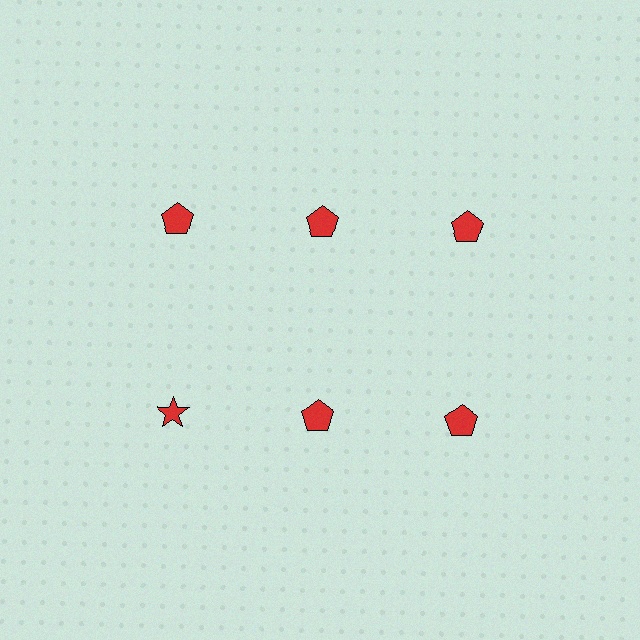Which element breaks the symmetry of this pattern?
The red star in the second row, leftmost column breaks the symmetry. All other shapes are red pentagons.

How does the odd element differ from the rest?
It has a different shape: star instead of pentagon.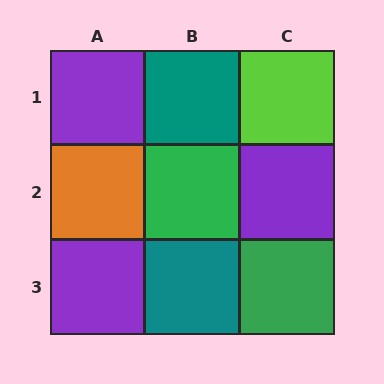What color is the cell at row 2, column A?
Orange.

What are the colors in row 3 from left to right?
Purple, teal, green.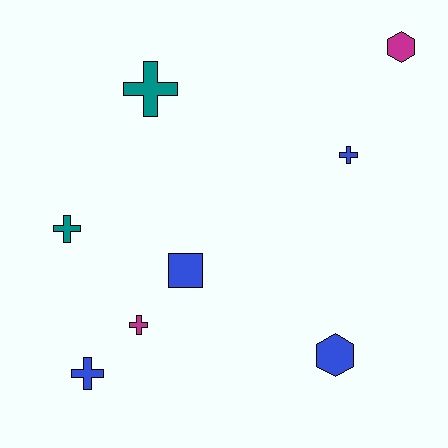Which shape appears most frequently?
Cross, with 5 objects.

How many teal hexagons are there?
There are no teal hexagons.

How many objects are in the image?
There are 8 objects.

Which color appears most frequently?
Blue, with 4 objects.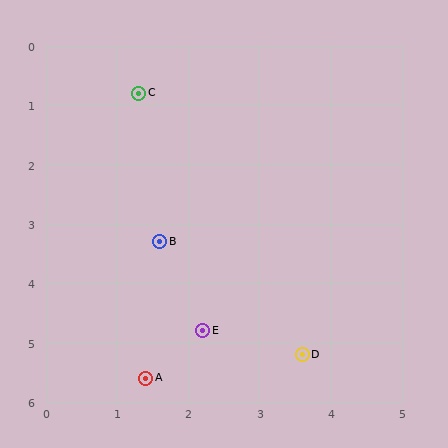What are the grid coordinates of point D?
Point D is at approximately (3.6, 5.2).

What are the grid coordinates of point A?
Point A is at approximately (1.4, 5.6).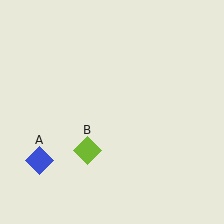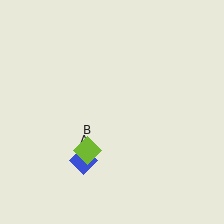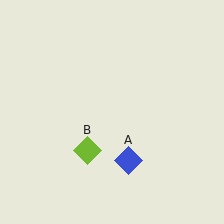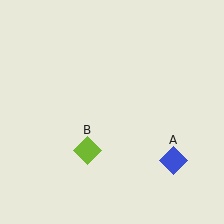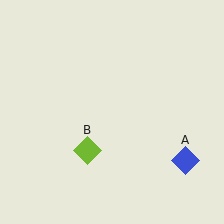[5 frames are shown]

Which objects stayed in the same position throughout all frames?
Lime diamond (object B) remained stationary.